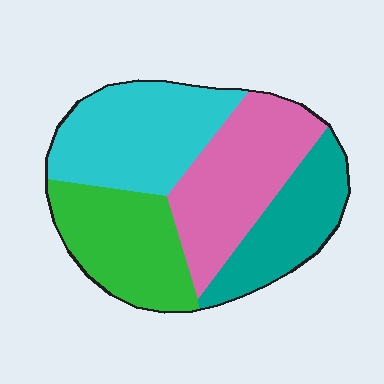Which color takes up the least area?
Teal, at roughly 20%.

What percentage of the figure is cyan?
Cyan takes up about one quarter (1/4) of the figure.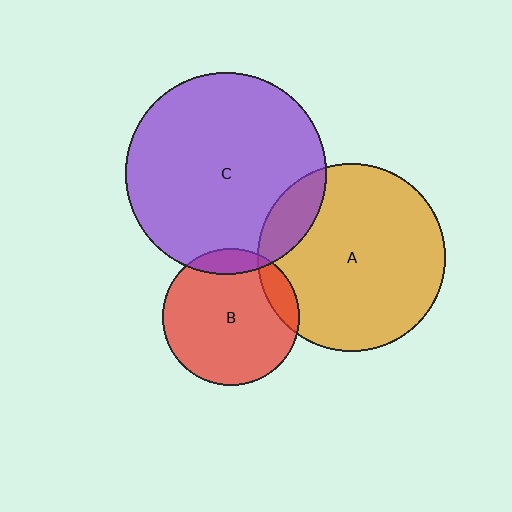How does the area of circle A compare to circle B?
Approximately 1.9 times.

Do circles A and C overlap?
Yes.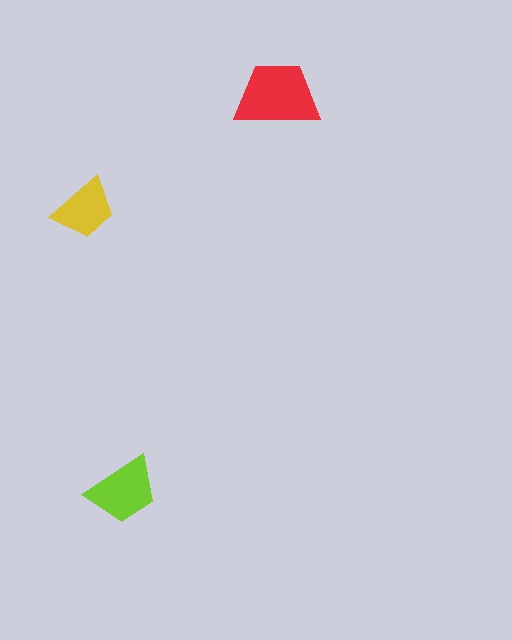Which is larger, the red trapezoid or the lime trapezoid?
The red one.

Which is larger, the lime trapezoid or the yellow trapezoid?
The lime one.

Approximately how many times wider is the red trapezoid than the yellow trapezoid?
About 1.5 times wider.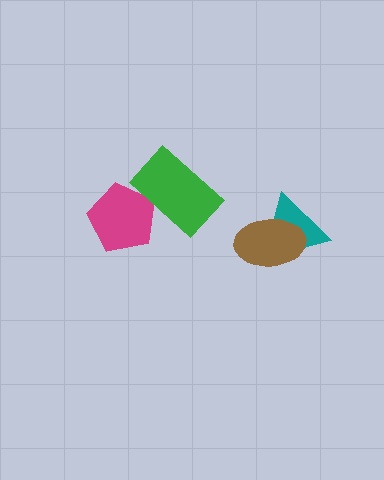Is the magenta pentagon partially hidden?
Yes, it is partially covered by another shape.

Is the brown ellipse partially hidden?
No, no other shape covers it.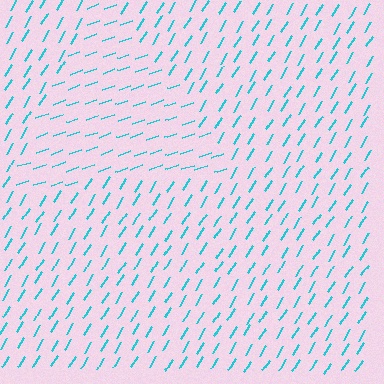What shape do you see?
I see a triangle.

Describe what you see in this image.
The image is filled with small cyan line segments. A triangle region in the image has lines oriented differently from the surrounding lines, creating a visible texture boundary.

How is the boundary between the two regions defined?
The boundary is defined purely by a change in line orientation (approximately 39 degrees difference). All lines are the same color and thickness.